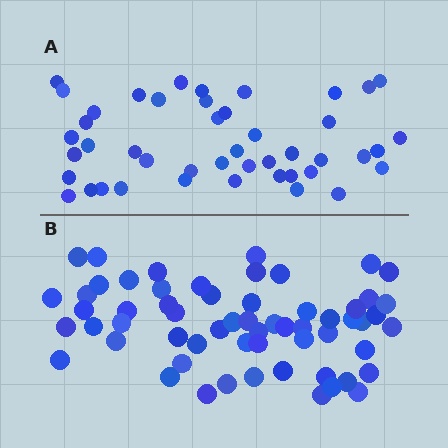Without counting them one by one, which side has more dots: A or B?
Region B (the bottom region) has more dots.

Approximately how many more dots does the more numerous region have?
Region B has approximately 15 more dots than region A.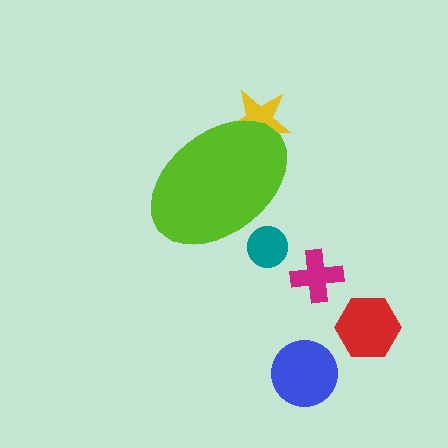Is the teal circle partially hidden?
Yes, the teal circle is partially hidden behind the lime ellipse.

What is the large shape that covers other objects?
A lime ellipse.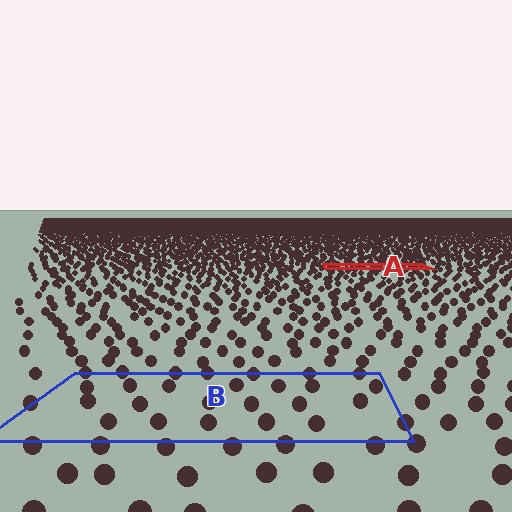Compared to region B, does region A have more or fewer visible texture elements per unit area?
Region A has more texture elements per unit area — they are packed more densely because it is farther away.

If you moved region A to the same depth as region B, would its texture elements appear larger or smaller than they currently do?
They would appear larger. At a closer depth, the same texture elements are projected at a bigger on-screen size.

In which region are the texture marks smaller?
The texture marks are smaller in region A, because it is farther away.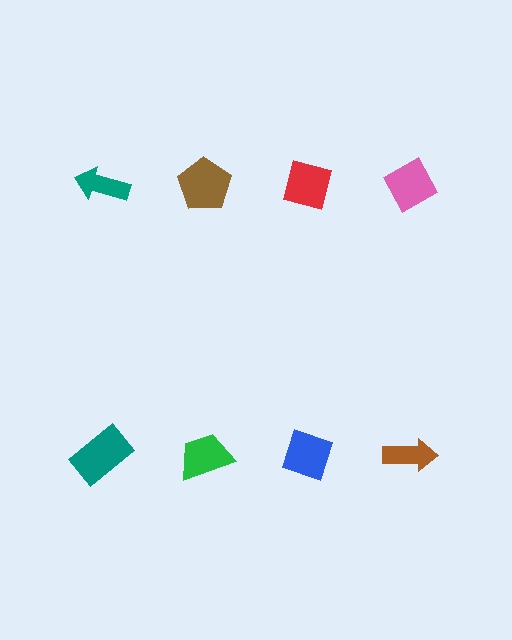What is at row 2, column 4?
A brown arrow.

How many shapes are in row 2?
4 shapes.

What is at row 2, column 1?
A teal rectangle.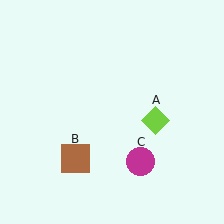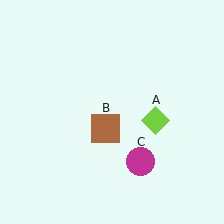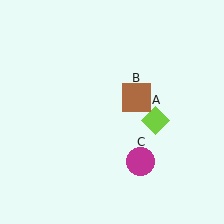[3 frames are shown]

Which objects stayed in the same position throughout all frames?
Lime diamond (object A) and magenta circle (object C) remained stationary.